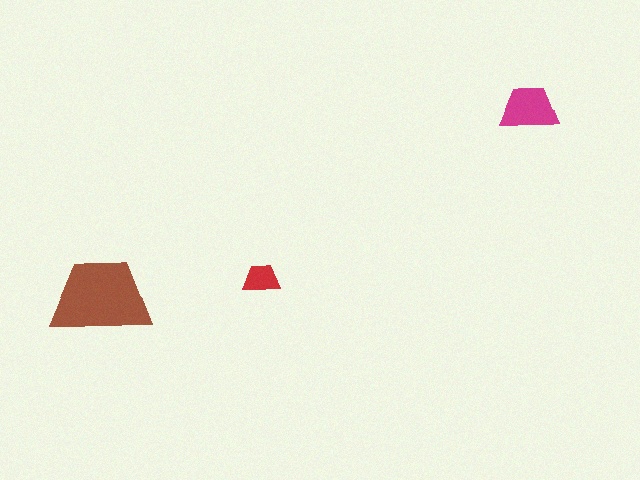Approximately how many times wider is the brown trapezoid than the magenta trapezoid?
About 2 times wider.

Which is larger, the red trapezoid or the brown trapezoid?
The brown one.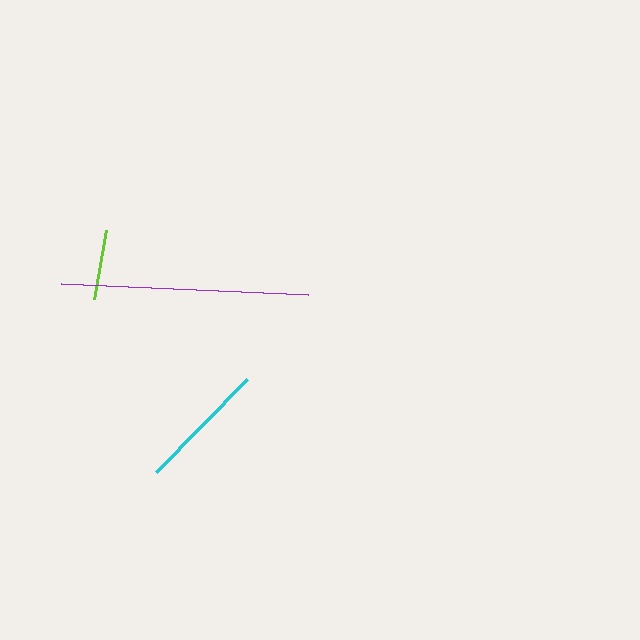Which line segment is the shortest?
The lime line is the shortest at approximately 70 pixels.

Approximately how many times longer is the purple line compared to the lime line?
The purple line is approximately 3.5 times the length of the lime line.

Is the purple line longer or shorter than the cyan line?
The purple line is longer than the cyan line.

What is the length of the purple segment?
The purple segment is approximately 248 pixels long.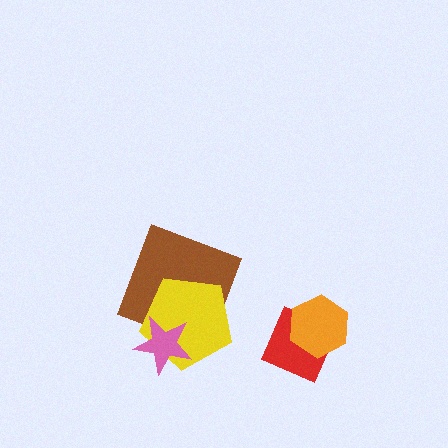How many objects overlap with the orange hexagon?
1 object overlaps with the orange hexagon.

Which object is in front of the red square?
The orange hexagon is in front of the red square.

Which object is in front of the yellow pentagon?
The pink star is in front of the yellow pentagon.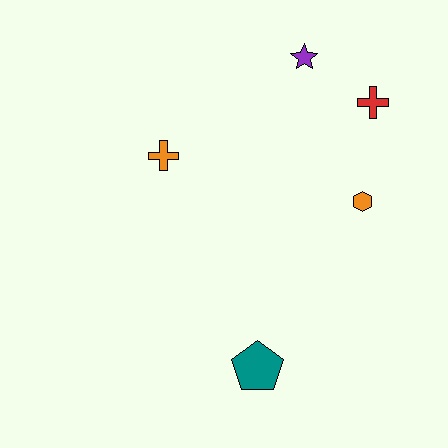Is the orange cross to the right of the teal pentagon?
No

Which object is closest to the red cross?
The purple star is closest to the red cross.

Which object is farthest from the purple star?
The teal pentagon is farthest from the purple star.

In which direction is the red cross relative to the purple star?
The red cross is to the right of the purple star.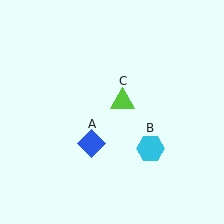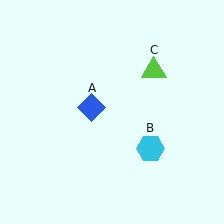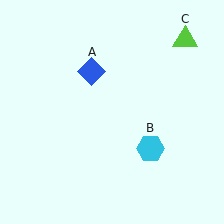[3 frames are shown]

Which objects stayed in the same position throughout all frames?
Cyan hexagon (object B) remained stationary.